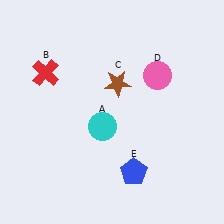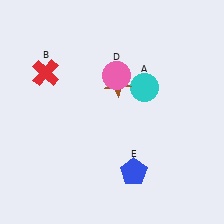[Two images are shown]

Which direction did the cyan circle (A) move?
The cyan circle (A) moved right.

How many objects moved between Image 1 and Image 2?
2 objects moved between the two images.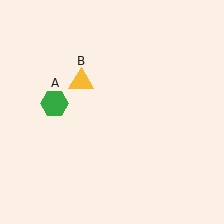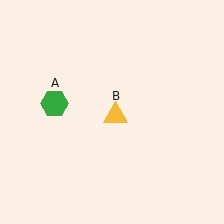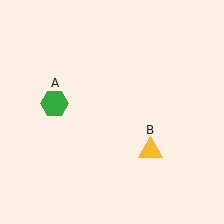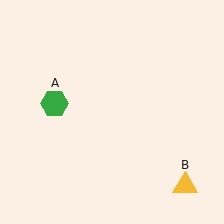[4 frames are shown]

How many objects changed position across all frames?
1 object changed position: yellow triangle (object B).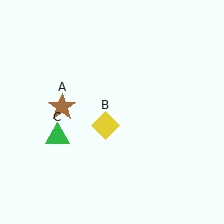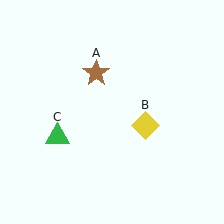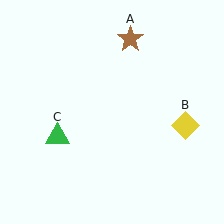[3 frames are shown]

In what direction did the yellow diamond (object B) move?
The yellow diamond (object B) moved right.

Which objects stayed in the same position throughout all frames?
Green triangle (object C) remained stationary.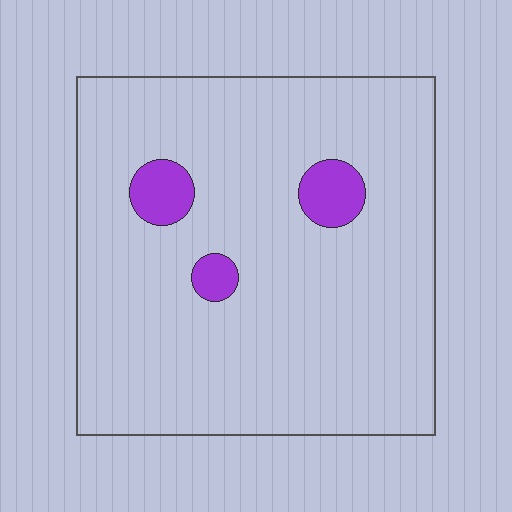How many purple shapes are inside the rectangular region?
3.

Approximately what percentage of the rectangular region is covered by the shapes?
Approximately 5%.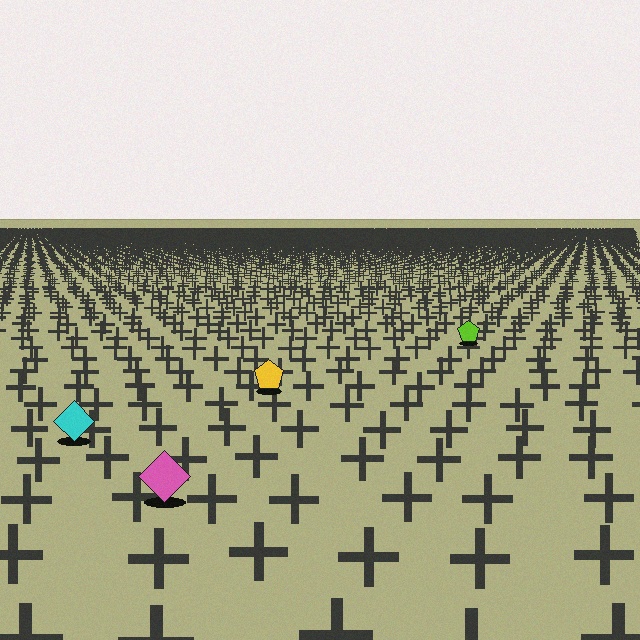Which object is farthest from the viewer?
The lime pentagon is farthest from the viewer. It appears smaller and the ground texture around it is denser.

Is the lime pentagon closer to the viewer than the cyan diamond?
No. The cyan diamond is closer — you can tell from the texture gradient: the ground texture is coarser near it.